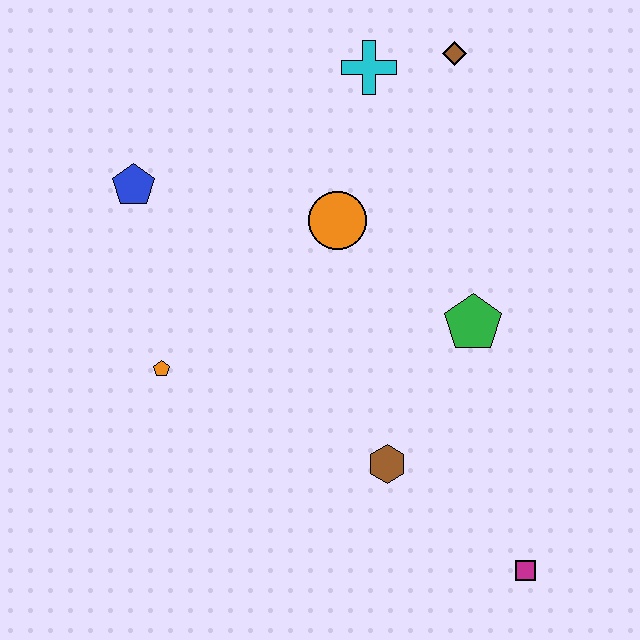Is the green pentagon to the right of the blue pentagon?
Yes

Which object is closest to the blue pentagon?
The orange pentagon is closest to the blue pentagon.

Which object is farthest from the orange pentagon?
The brown diamond is farthest from the orange pentagon.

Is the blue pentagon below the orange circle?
No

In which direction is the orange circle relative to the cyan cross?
The orange circle is below the cyan cross.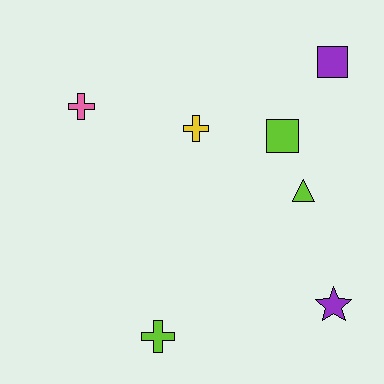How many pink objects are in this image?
There is 1 pink object.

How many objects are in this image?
There are 7 objects.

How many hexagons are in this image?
There are no hexagons.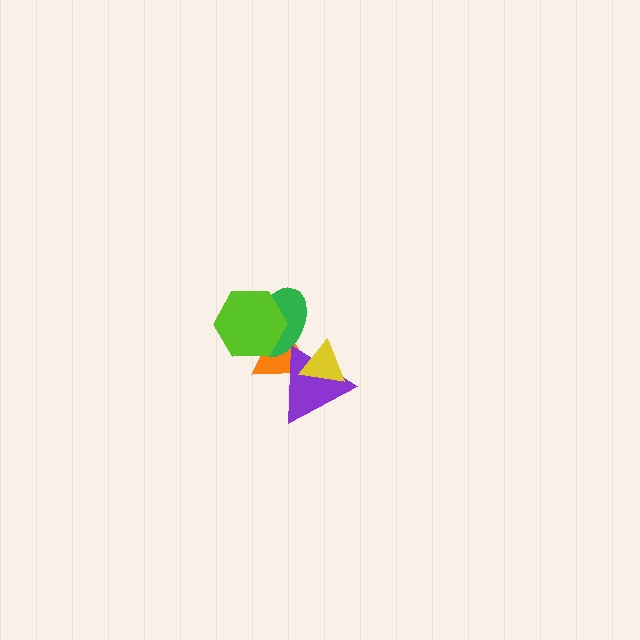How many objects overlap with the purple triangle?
3 objects overlap with the purple triangle.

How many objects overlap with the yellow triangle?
2 objects overlap with the yellow triangle.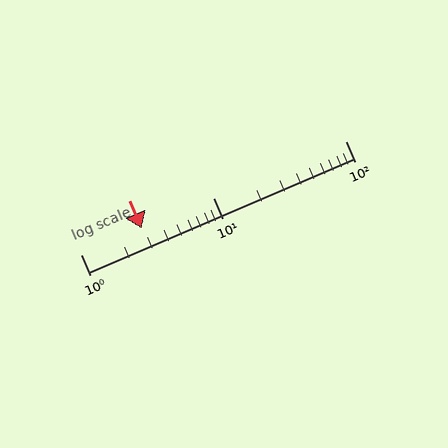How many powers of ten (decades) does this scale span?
The scale spans 2 decades, from 1 to 100.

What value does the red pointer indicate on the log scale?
The pointer indicates approximately 2.9.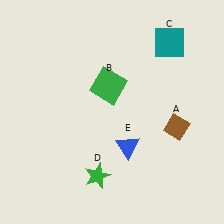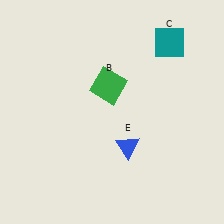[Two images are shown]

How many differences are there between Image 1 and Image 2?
There are 2 differences between the two images.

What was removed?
The brown diamond (A), the green star (D) were removed in Image 2.